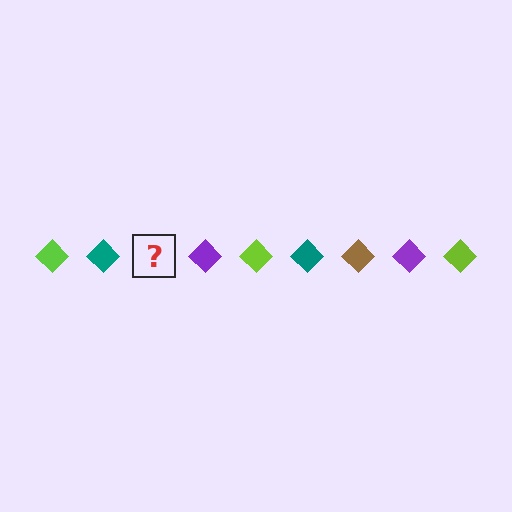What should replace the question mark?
The question mark should be replaced with a brown diamond.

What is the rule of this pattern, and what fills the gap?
The rule is that the pattern cycles through lime, teal, brown, purple diamonds. The gap should be filled with a brown diamond.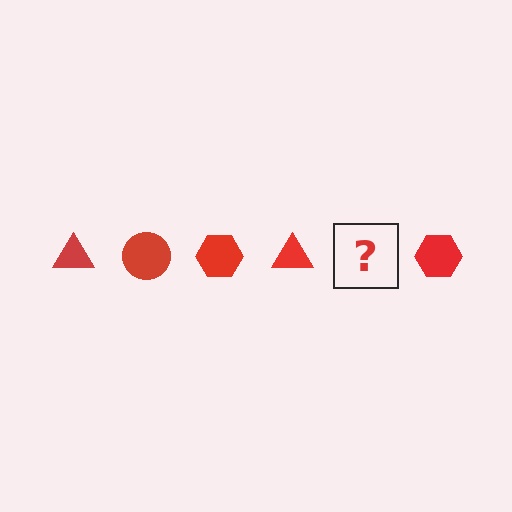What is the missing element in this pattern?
The missing element is a red circle.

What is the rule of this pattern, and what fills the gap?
The rule is that the pattern cycles through triangle, circle, hexagon shapes in red. The gap should be filled with a red circle.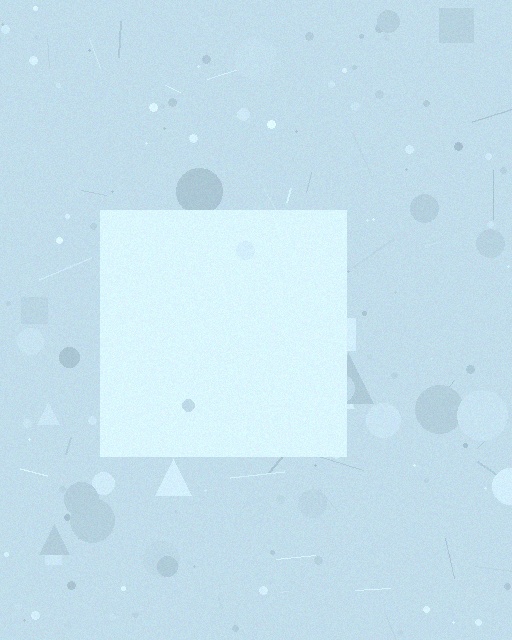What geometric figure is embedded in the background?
A square is embedded in the background.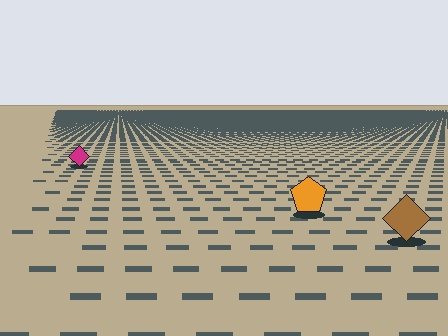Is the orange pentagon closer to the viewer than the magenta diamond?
Yes. The orange pentagon is closer — you can tell from the texture gradient: the ground texture is coarser near it.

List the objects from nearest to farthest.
From nearest to farthest: the brown diamond, the orange pentagon, the magenta diamond.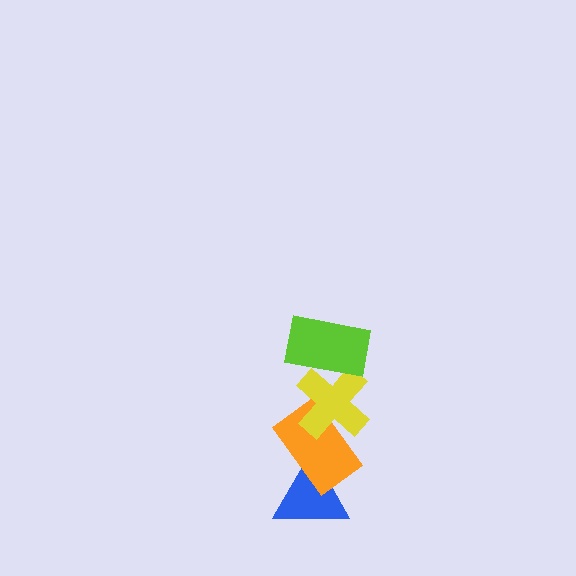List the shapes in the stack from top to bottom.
From top to bottom: the lime rectangle, the yellow cross, the orange rectangle, the blue triangle.